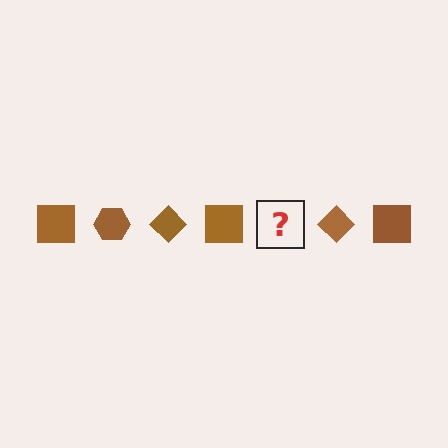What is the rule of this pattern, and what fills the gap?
The rule is that the pattern cycles through square, hexagon, diamond shapes in brown. The gap should be filled with a brown hexagon.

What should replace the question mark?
The question mark should be replaced with a brown hexagon.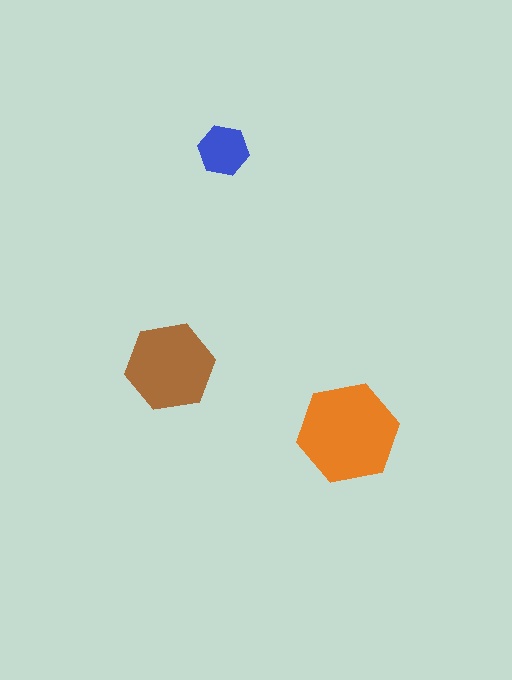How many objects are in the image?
There are 3 objects in the image.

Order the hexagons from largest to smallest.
the orange one, the brown one, the blue one.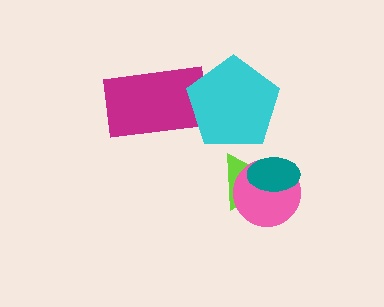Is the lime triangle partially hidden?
Yes, it is partially covered by another shape.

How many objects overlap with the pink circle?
2 objects overlap with the pink circle.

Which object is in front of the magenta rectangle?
The cyan pentagon is in front of the magenta rectangle.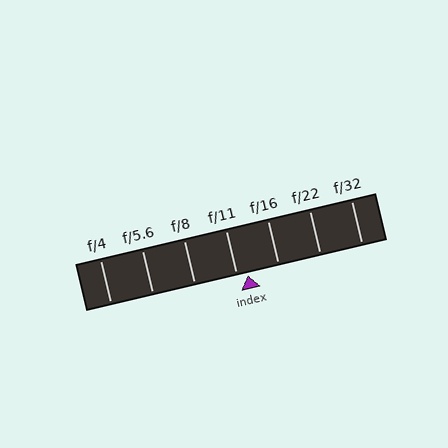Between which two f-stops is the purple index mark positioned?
The index mark is between f/11 and f/16.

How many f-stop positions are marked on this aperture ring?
There are 7 f-stop positions marked.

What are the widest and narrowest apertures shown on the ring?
The widest aperture shown is f/4 and the narrowest is f/32.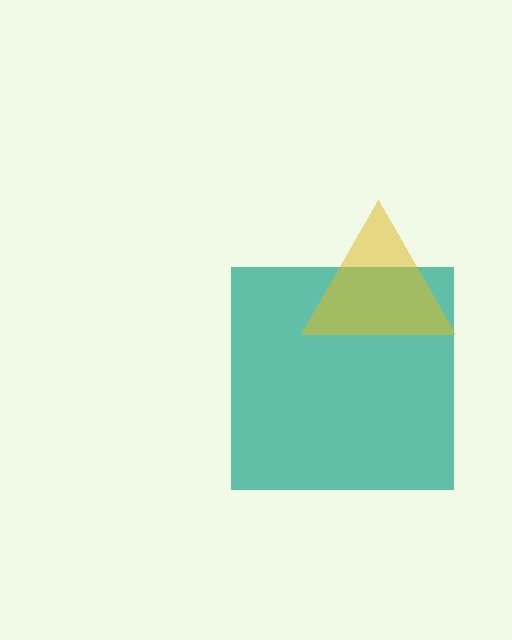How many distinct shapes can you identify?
There are 2 distinct shapes: a teal square, a yellow triangle.